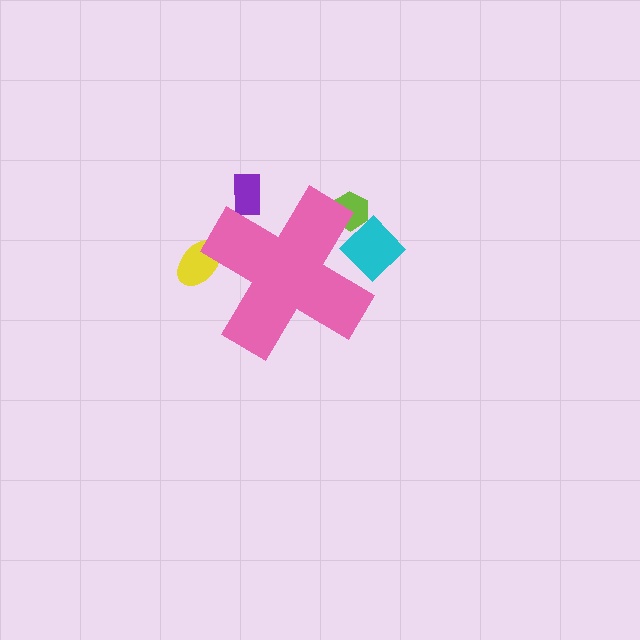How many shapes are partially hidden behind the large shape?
4 shapes are partially hidden.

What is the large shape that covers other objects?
A pink cross.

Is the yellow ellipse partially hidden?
Yes, the yellow ellipse is partially hidden behind the pink cross.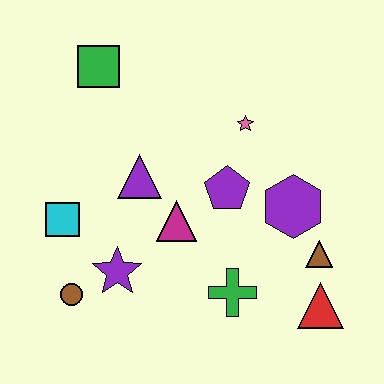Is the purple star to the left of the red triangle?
Yes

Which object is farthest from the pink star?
The brown circle is farthest from the pink star.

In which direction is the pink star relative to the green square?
The pink star is to the right of the green square.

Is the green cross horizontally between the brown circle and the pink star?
Yes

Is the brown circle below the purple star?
Yes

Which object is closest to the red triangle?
The brown triangle is closest to the red triangle.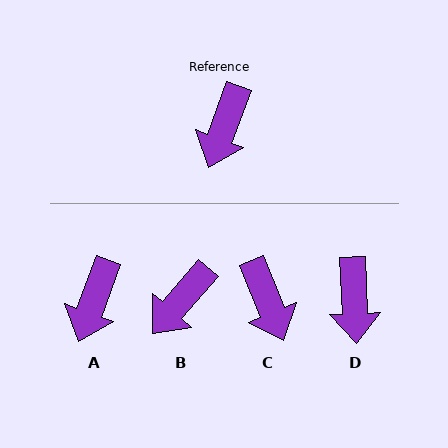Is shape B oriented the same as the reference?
No, it is off by about 21 degrees.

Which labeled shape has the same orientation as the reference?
A.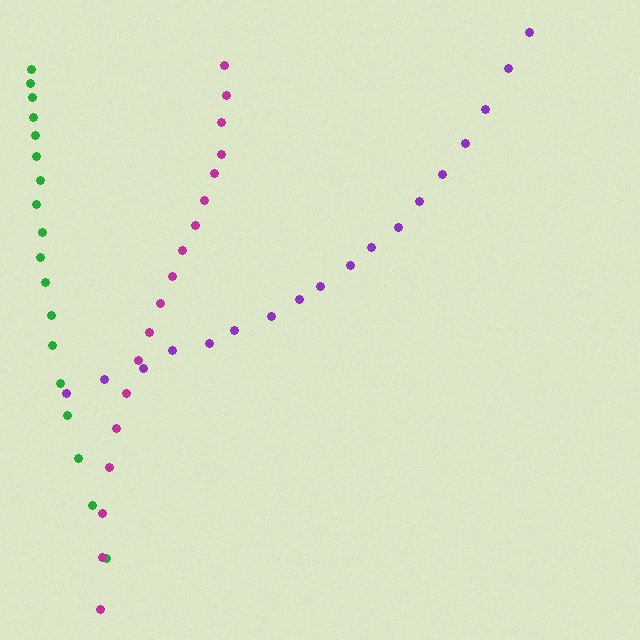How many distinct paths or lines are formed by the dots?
There are 3 distinct paths.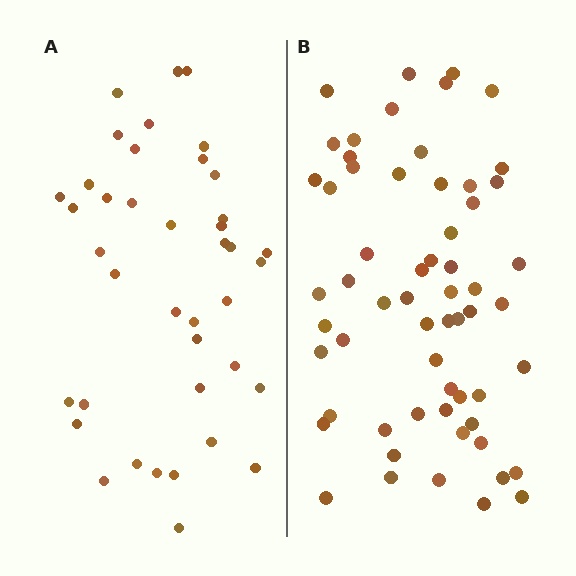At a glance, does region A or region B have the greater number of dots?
Region B (the right region) has more dots.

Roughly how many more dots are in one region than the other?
Region B has approximately 20 more dots than region A.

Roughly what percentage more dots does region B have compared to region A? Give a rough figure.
About 50% more.